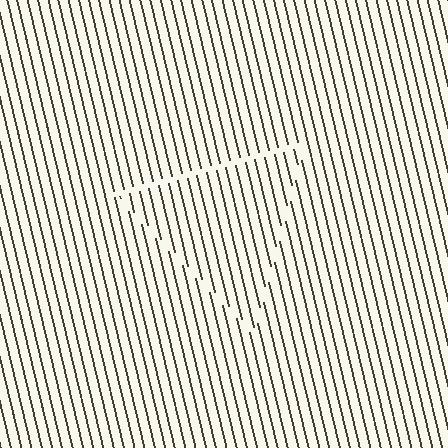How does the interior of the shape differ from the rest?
The interior of the shape contains the same grating, shifted by half a period — the contour is defined by the phase discontinuity where line-ends from the inner and outer gratings abut.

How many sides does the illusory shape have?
3 sides — the line-ends trace a triangle.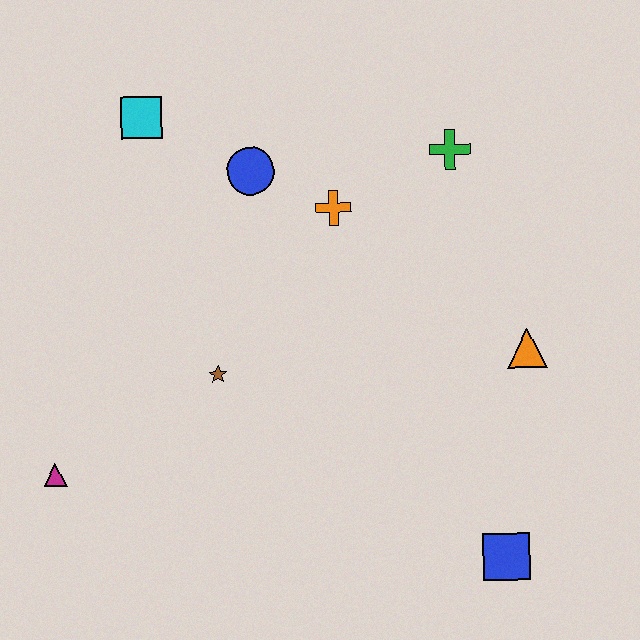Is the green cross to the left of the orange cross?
No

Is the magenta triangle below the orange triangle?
Yes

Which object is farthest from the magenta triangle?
The green cross is farthest from the magenta triangle.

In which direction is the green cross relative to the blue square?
The green cross is above the blue square.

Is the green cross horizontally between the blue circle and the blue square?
Yes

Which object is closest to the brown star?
The magenta triangle is closest to the brown star.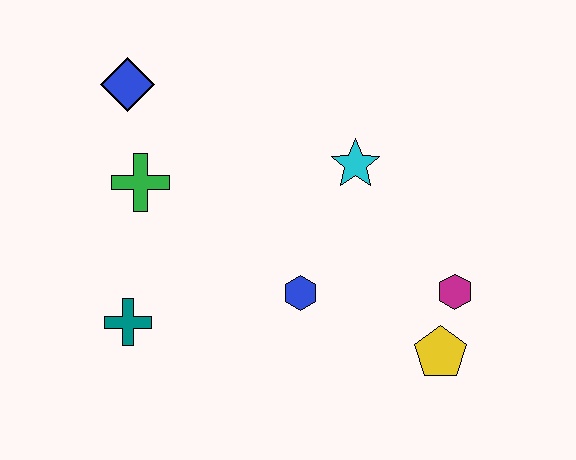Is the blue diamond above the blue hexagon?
Yes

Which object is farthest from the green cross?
The yellow pentagon is farthest from the green cross.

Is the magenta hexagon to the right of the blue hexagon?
Yes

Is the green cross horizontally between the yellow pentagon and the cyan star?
No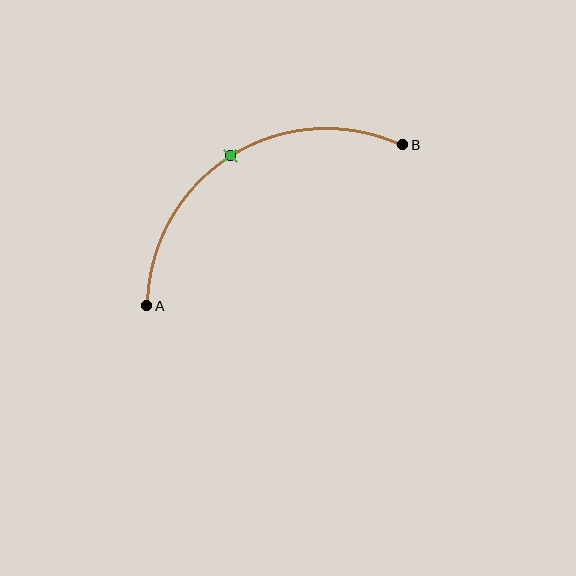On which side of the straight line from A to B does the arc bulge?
The arc bulges above the straight line connecting A and B.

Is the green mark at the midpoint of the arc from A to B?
Yes. The green mark lies on the arc at equal arc-length from both A and B — it is the arc midpoint.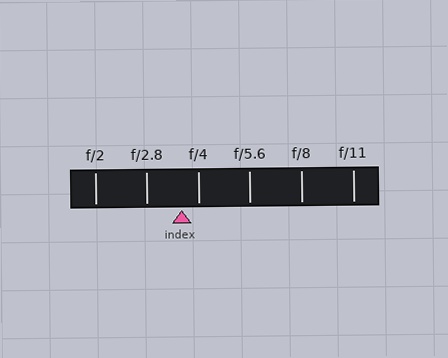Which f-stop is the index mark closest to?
The index mark is closest to f/4.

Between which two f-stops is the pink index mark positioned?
The index mark is between f/2.8 and f/4.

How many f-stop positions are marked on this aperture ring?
There are 6 f-stop positions marked.